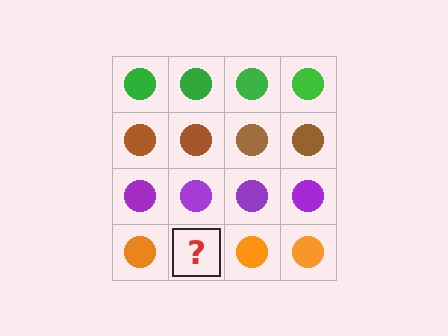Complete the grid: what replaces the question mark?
The question mark should be replaced with an orange circle.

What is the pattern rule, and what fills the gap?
The rule is that each row has a consistent color. The gap should be filled with an orange circle.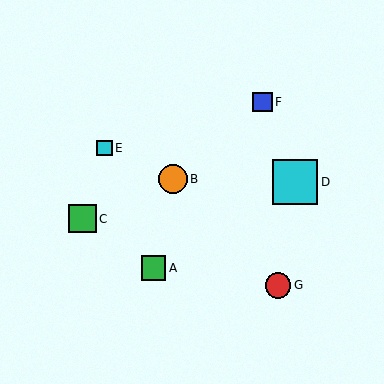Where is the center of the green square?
The center of the green square is at (154, 268).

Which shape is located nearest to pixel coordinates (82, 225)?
The green square (labeled C) at (82, 219) is nearest to that location.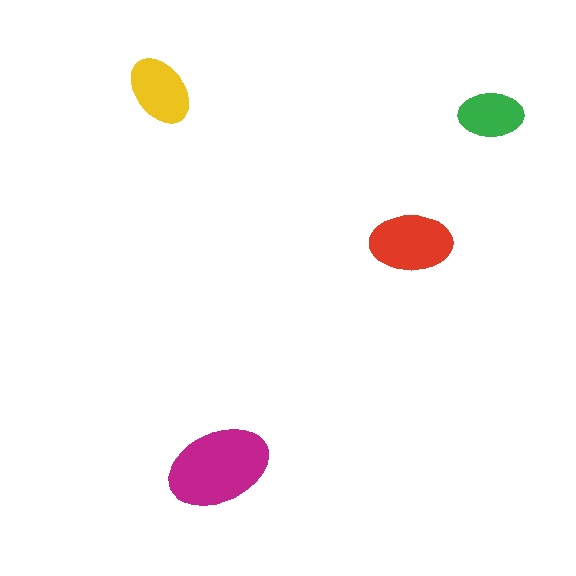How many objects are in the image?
There are 4 objects in the image.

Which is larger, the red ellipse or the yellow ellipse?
The red one.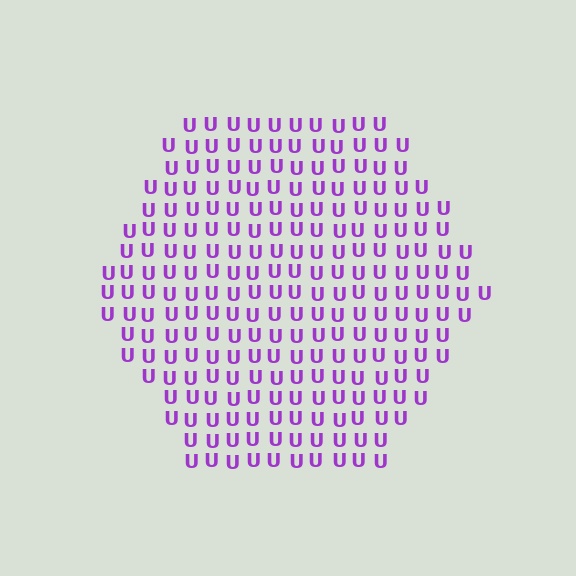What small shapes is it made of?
It is made of small letter U's.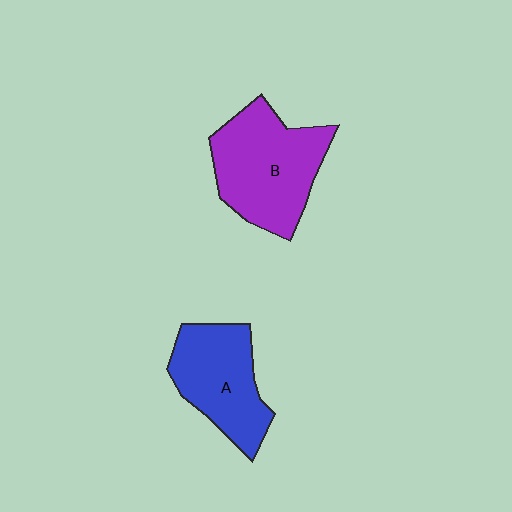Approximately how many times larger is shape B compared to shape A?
Approximately 1.2 times.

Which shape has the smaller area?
Shape A (blue).